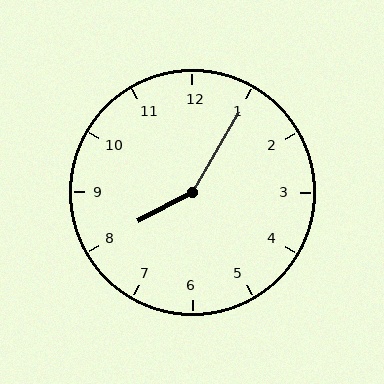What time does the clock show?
8:05.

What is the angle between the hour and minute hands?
Approximately 148 degrees.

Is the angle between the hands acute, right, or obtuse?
It is obtuse.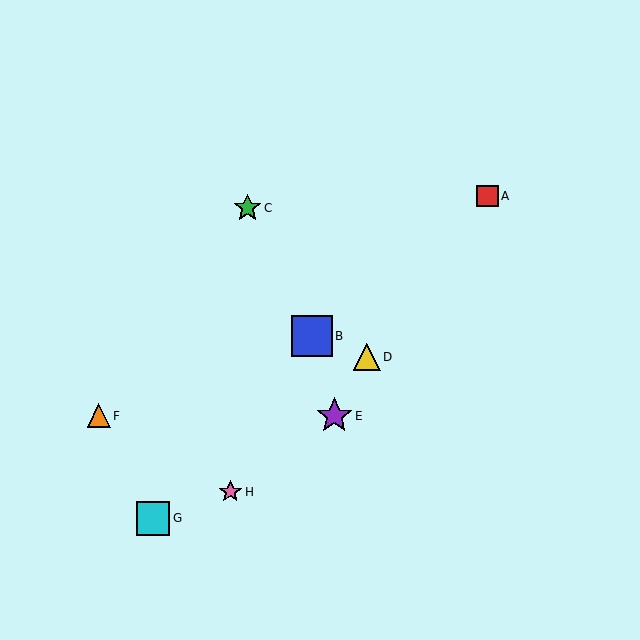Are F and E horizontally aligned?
Yes, both are at y≈416.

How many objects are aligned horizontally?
2 objects (E, F) are aligned horizontally.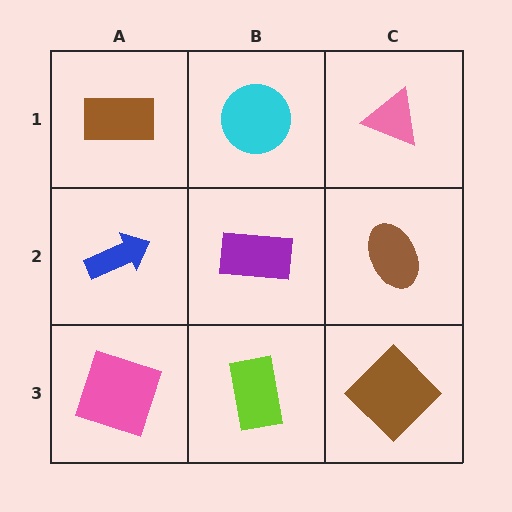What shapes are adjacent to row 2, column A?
A brown rectangle (row 1, column A), a pink square (row 3, column A), a purple rectangle (row 2, column B).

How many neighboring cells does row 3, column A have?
2.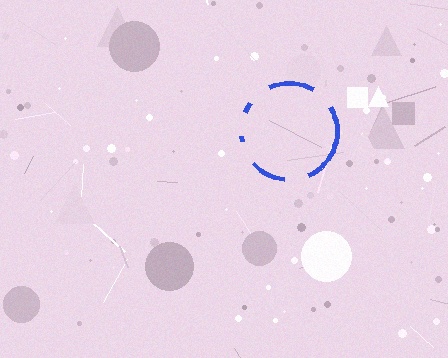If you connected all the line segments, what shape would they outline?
They would outline a circle.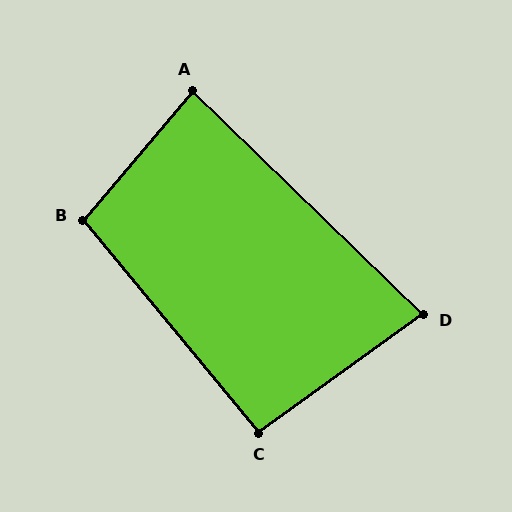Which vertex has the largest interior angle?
B, at approximately 100 degrees.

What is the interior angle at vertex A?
Approximately 86 degrees (approximately right).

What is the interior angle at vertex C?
Approximately 94 degrees (approximately right).